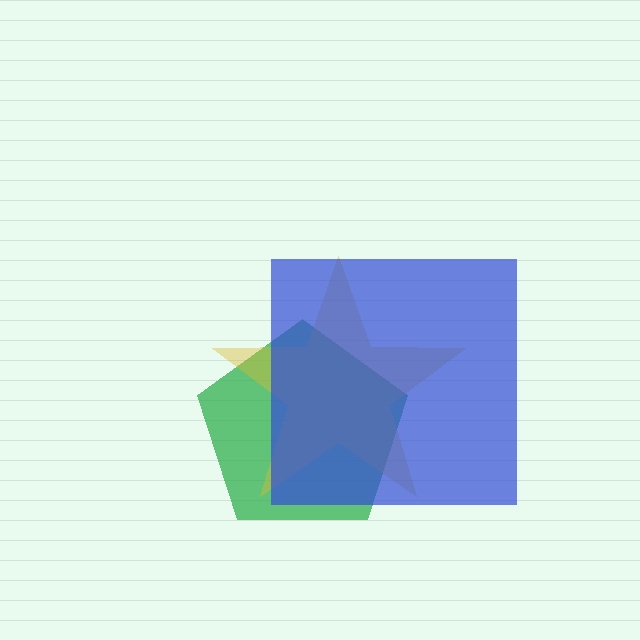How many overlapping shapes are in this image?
There are 3 overlapping shapes in the image.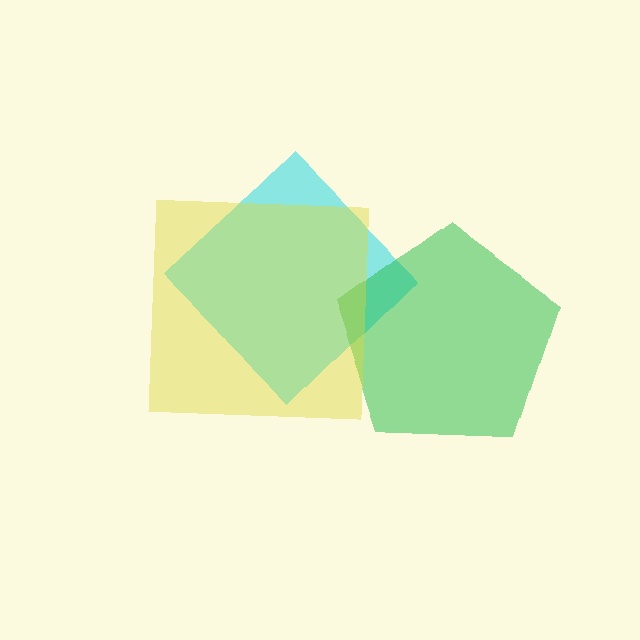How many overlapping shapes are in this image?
There are 3 overlapping shapes in the image.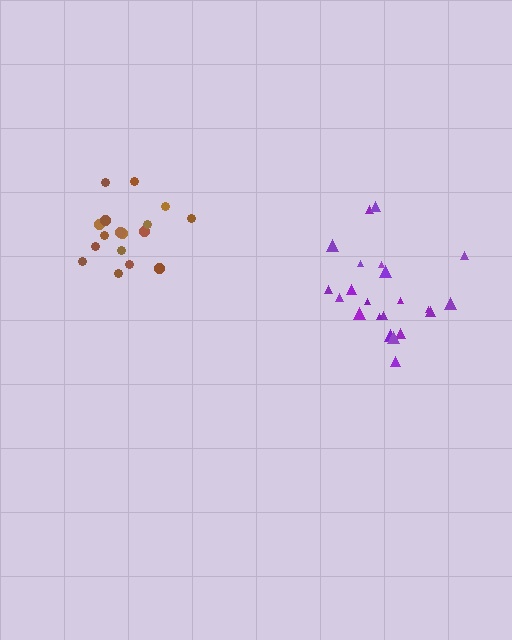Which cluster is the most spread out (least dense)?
Purple.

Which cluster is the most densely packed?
Brown.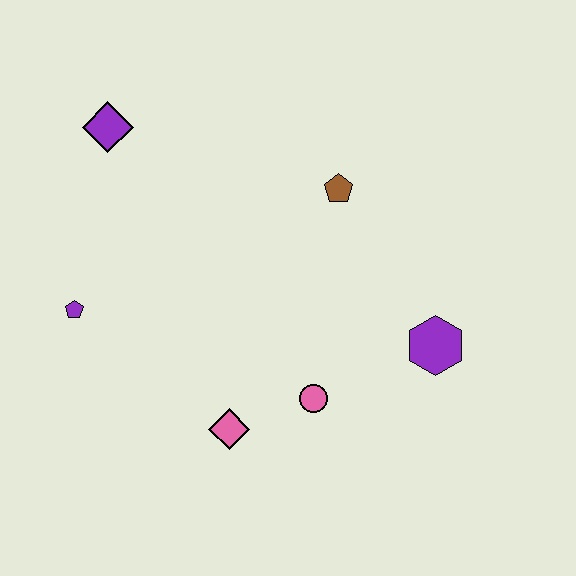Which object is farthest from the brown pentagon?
The purple pentagon is farthest from the brown pentagon.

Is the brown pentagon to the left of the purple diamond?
No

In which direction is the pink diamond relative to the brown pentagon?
The pink diamond is below the brown pentagon.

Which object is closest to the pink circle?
The pink diamond is closest to the pink circle.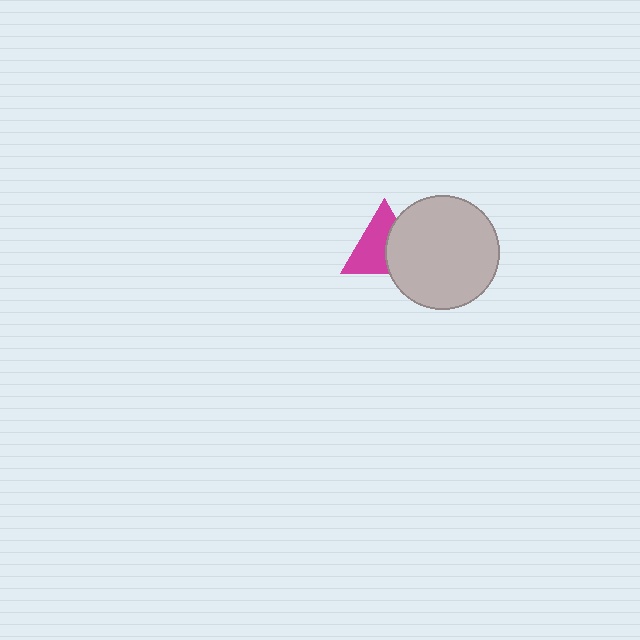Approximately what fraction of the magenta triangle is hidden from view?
Roughly 40% of the magenta triangle is hidden behind the light gray circle.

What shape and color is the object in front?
The object in front is a light gray circle.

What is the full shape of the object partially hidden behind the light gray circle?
The partially hidden object is a magenta triangle.